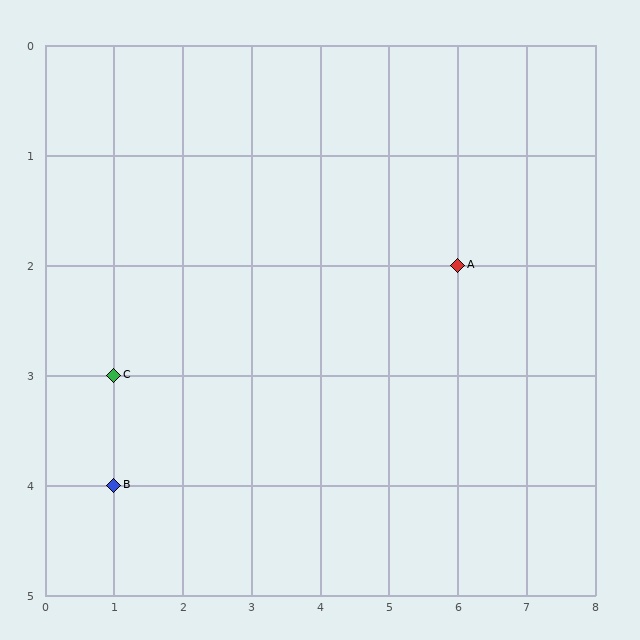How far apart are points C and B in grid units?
Points C and B are 1 row apart.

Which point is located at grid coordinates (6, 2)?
Point A is at (6, 2).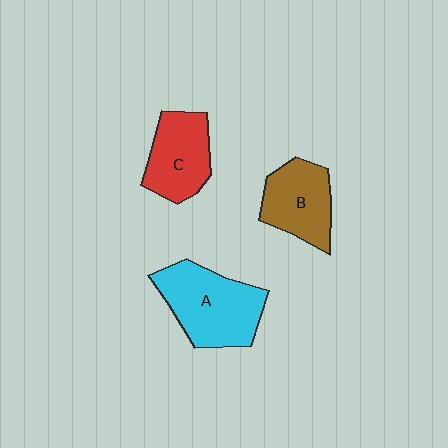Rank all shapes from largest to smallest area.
From largest to smallest: A (cyan), C (red), B (brown).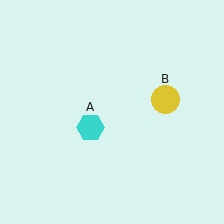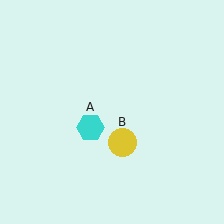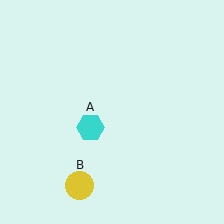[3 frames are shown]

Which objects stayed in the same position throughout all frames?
Cyan hexagon (object A) remained stationary.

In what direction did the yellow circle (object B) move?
The yellow circle (object B) moved down and to the left.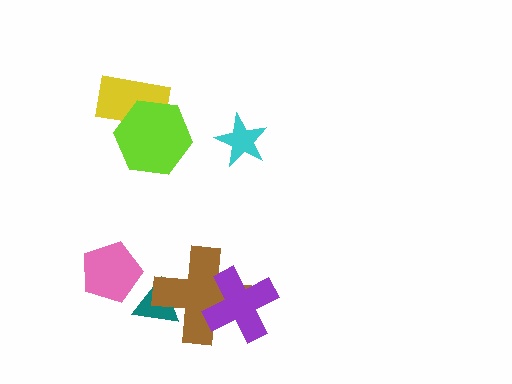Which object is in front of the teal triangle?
The brown cross is in front of the teal triangle.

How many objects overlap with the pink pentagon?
0 objects overlap with the pink pentagon.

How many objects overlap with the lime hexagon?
1 object overlaps with the lime hexagon.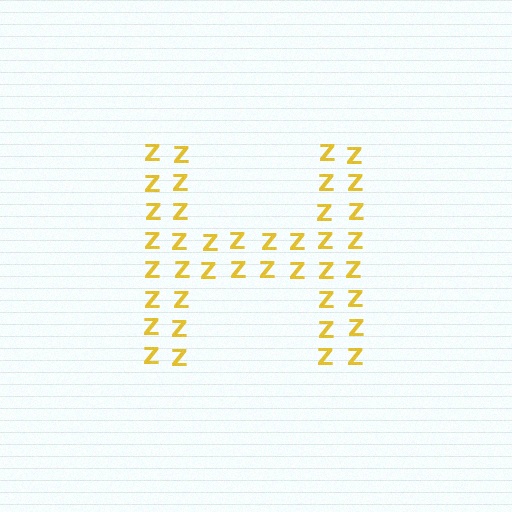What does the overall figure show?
The overall figure shows the letter H.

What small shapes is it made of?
It is made of small letter Z's.